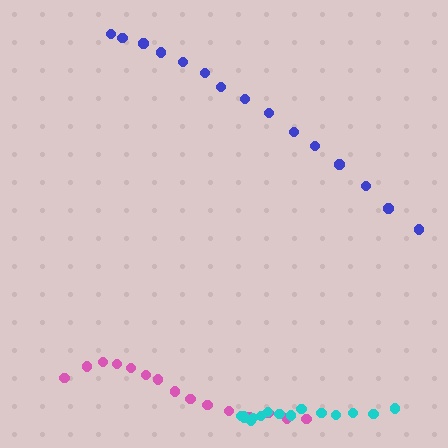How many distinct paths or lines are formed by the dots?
There are 3 distinct paths.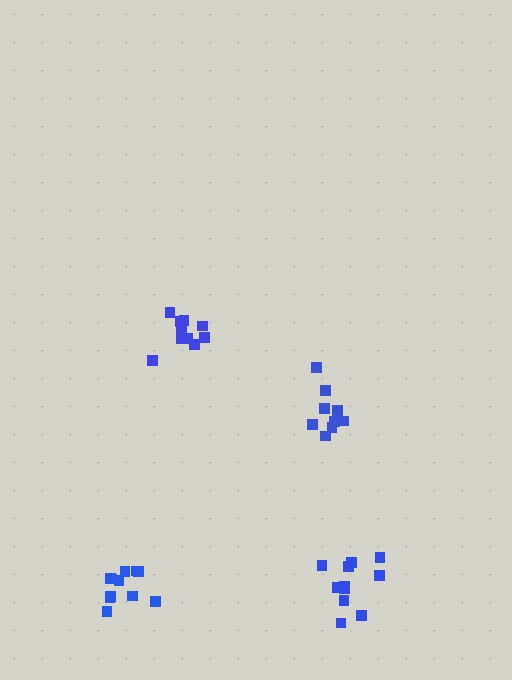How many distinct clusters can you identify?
There are 4 distinct clusters.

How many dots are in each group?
Group 1: 11 dots, Group 2: 9 dots, Group 3: 11 dots, Group 4: 10 dots (41 total).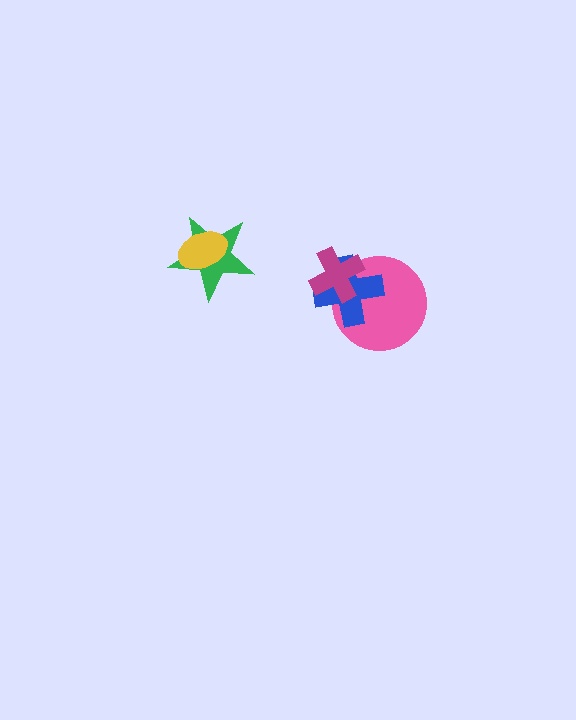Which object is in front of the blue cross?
The magenta cross is in front of the blue cross.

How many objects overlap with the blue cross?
2 objects overlap with the blue cross.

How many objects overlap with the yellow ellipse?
1 object overlaps with the yellow ellipse.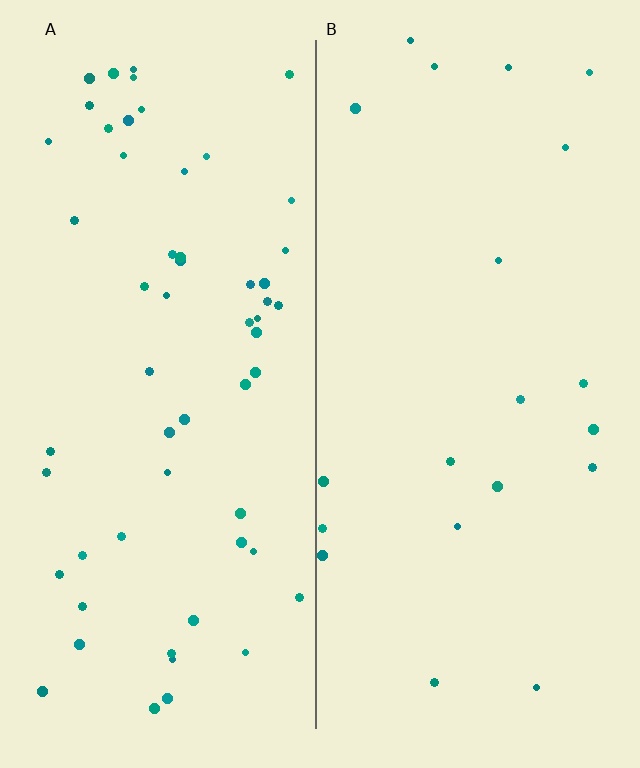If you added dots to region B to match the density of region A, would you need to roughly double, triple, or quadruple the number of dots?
Approximately triple.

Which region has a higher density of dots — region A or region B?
A (the left).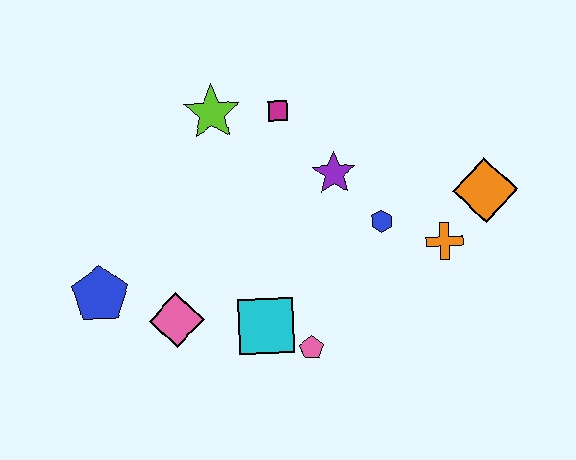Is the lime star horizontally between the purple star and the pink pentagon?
No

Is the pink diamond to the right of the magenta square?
No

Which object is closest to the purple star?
The blue hexagon is closest to the purple star.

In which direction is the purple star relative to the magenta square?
The purple star is below the magenta square.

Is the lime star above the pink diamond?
Yes